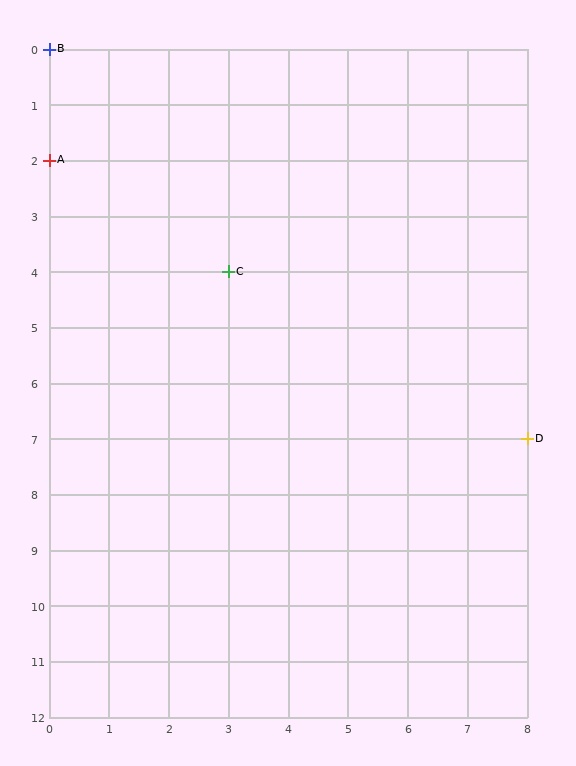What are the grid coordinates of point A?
Point A is at grid coordinates (0, 2).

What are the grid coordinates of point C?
Point C is at grid coordinates (3, 4).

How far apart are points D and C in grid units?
Points D and C are 5 columns and 3 rows apart (about 5.8 grid units diagonally).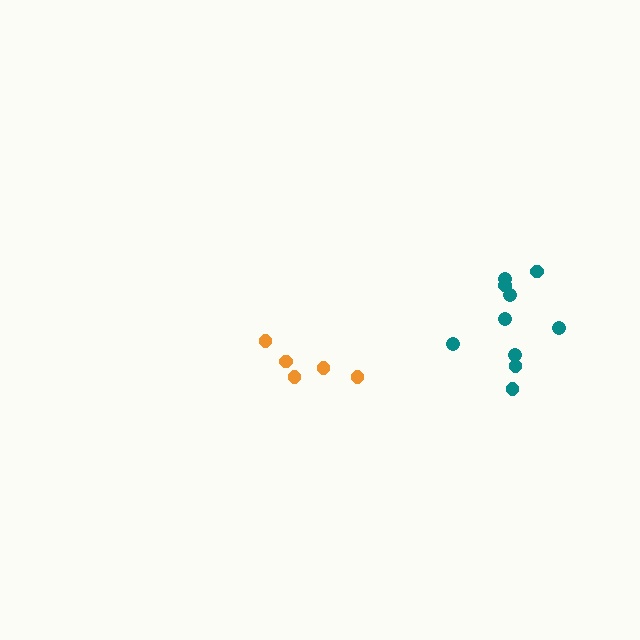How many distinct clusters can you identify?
There are 2 distinct clusters.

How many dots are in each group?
Group 1: 5 dots, Group 2: 10 dots (15 total).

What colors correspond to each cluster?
The clusters are colored: orange, teal.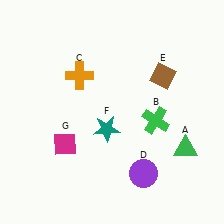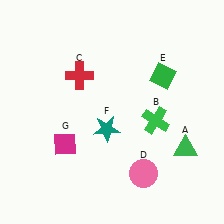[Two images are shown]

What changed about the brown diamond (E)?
In Image 1, E is brown. In Image 2, it changed to green.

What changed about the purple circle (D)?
In Image 1, D is purple. In Image 2, it changed to pink.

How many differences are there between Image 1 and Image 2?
There are 3 differences between the two images.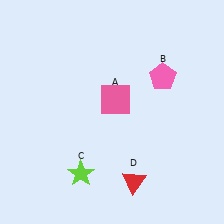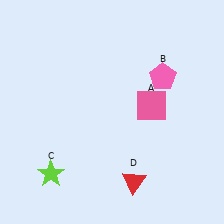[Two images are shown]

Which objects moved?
The objects that moved are: the pink square (A), the lime star (C).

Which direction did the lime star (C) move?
The lime star (C) moved left.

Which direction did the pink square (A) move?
The pink square (A) moved right.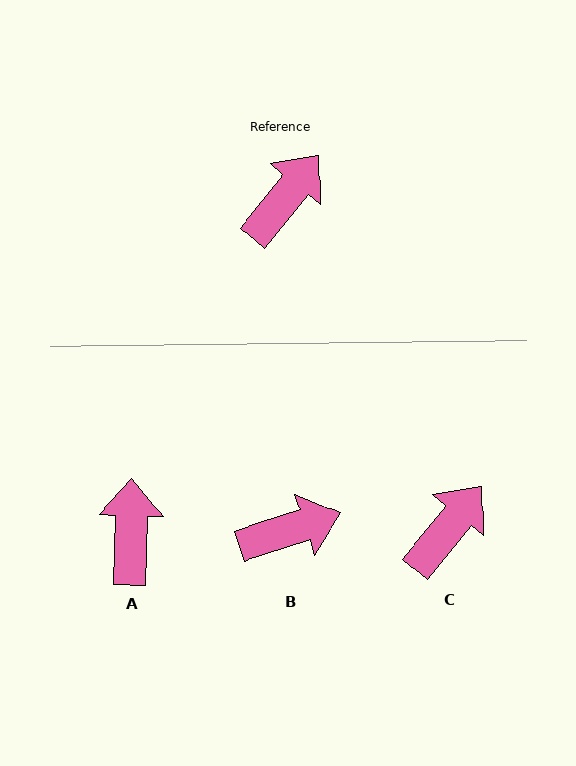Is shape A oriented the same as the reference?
No, it is off by about 37 degrees.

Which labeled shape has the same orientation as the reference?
C.